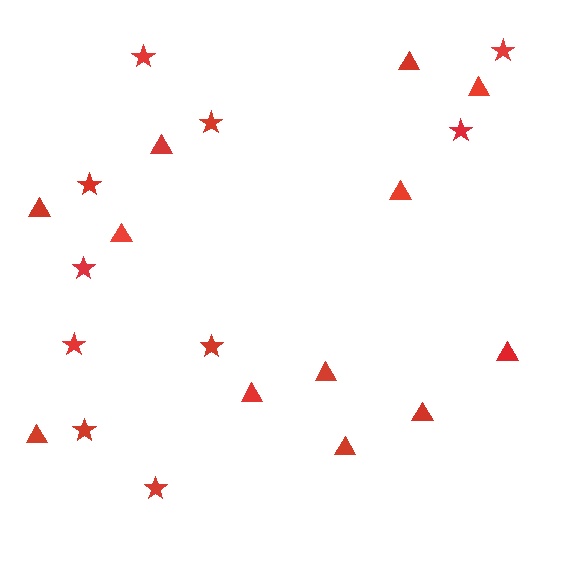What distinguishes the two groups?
There are 2 groups: one group of triangles (12) and one group of stars (10).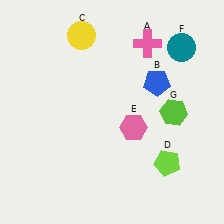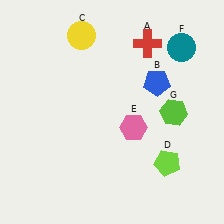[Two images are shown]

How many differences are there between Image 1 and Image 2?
There is 1 difference between the two images.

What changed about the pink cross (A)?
In Image 1, A is pink. In Image 2, it changed to red.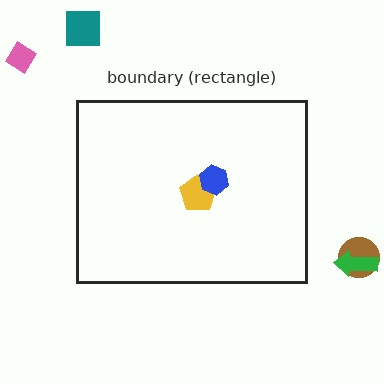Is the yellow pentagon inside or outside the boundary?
Inside.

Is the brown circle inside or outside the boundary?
Outside.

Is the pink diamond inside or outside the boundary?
Outside.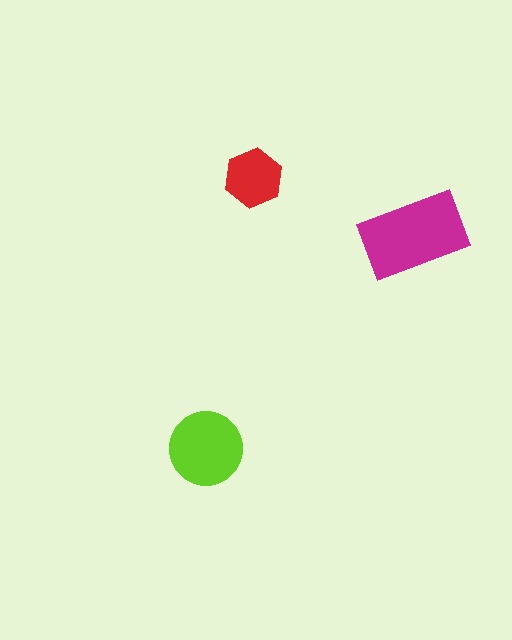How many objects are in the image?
There are 3 objects in the image.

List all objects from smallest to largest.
The red hexagon, the lime circle, the magenta rectangle.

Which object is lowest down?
The lime circle is bottommost.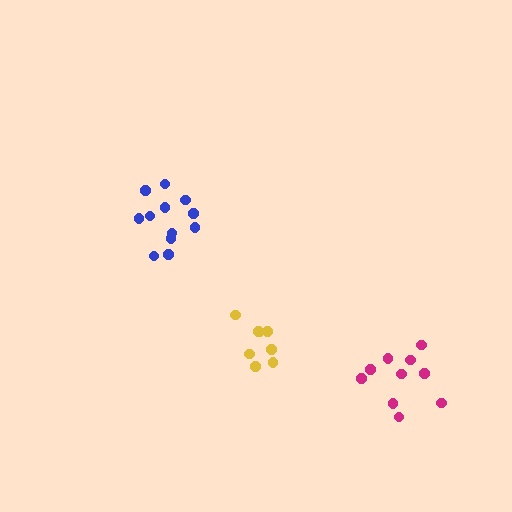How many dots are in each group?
Group 1: 12 dots, Group 2: 10 dots, Group 3: 8 dots (30 total).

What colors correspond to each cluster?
The clusters are colored: blue, magenta, yellow.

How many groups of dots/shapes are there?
There are 3 groups.